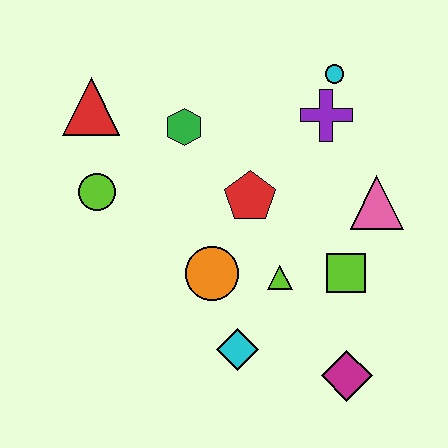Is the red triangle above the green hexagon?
Yes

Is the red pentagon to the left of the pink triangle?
Yes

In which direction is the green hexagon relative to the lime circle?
The green hexagon is to the right of the lime circle.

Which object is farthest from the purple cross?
The magenta diamond is farthest from the purple cross.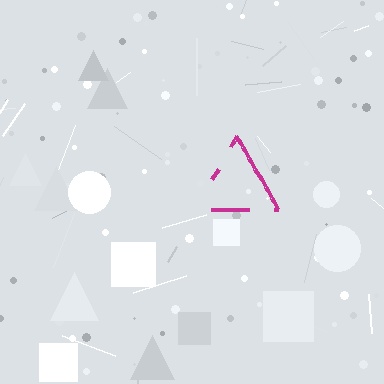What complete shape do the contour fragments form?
The contour fragments form a triangle.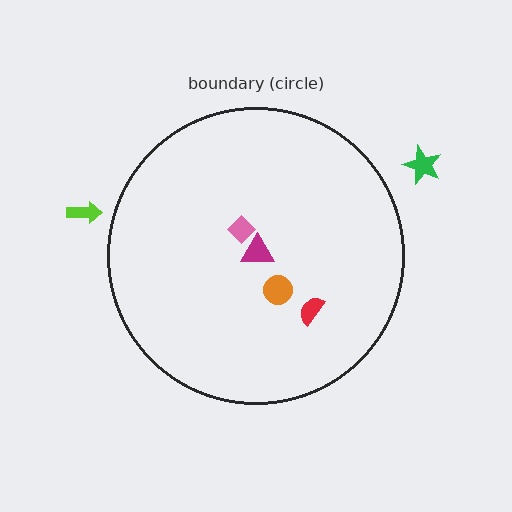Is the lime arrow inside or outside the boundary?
Outside.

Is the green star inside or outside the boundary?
Outside.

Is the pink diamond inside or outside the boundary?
Inside.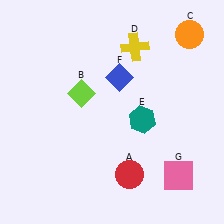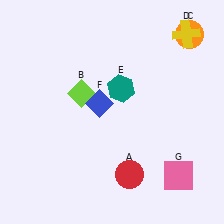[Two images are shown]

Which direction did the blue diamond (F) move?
The blue diamond (F) moved down.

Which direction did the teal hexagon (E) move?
The teal hexagon (E) moved up.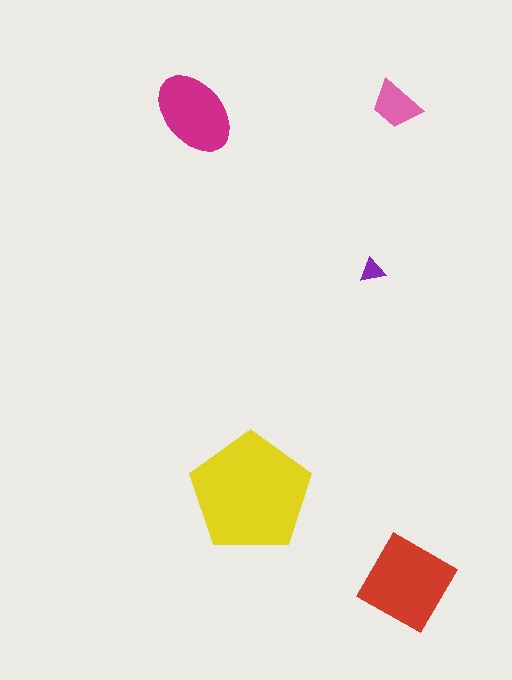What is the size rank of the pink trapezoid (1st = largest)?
4th.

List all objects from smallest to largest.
The purple triangle, the pink trapezoid, the magenta ellipse, the red diamond, the yellow pentagon.